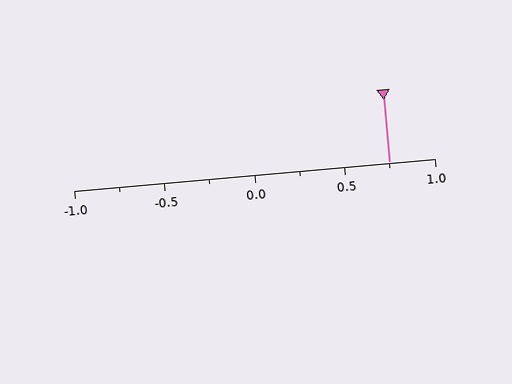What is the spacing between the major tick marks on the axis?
The major ticks are spaced 0.5 apart.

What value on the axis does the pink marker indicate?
The marker indicates approximately 0.75.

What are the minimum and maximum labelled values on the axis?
The axis runs from -1.0 to 1.0.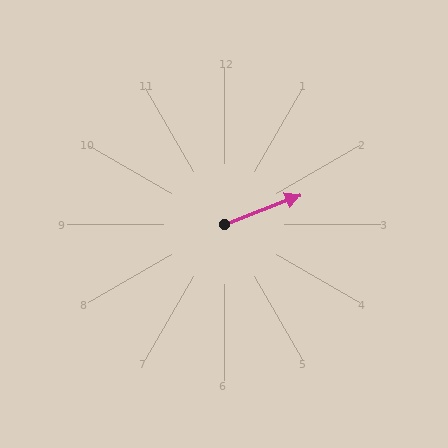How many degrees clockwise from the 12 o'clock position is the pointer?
Approximately 69 degrees.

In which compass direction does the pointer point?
East.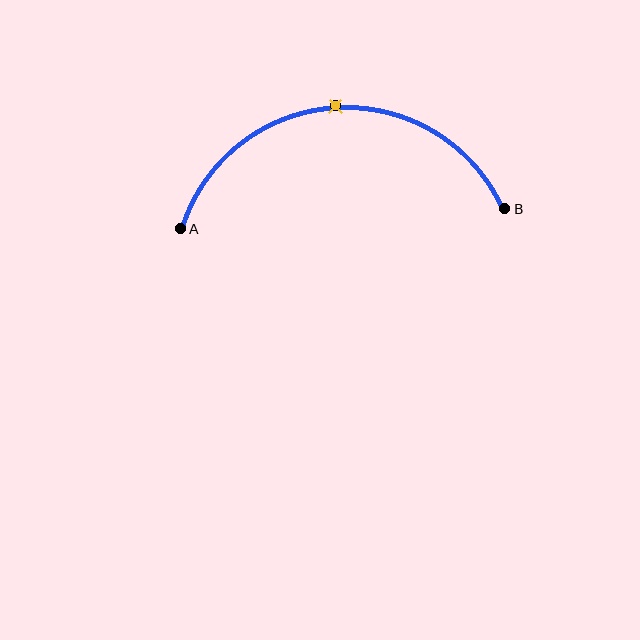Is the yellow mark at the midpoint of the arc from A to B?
Yes. The yellow mark lies on the arc at equal arc-length from both A and B — it is the arc midpoint.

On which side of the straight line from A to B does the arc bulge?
The arc bulges above the straight line connecting A and B.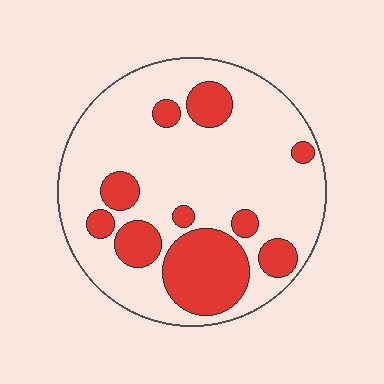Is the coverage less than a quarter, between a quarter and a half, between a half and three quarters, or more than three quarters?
Between a quarter and a half.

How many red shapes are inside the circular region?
10.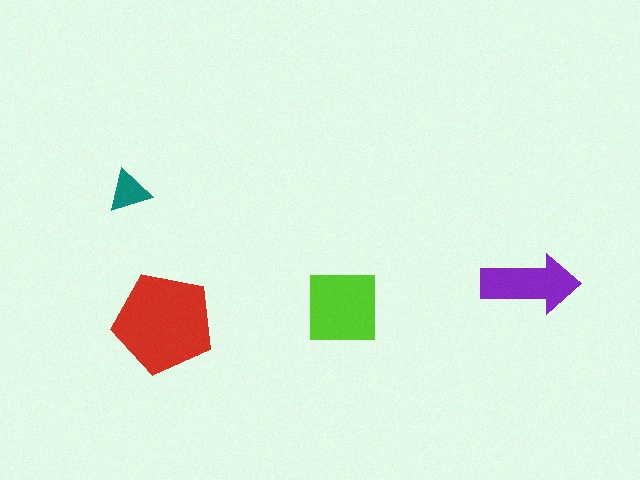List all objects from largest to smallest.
The red pentagon, the lime square, the purple arrow, the teal triangle.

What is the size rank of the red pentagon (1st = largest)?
1st.